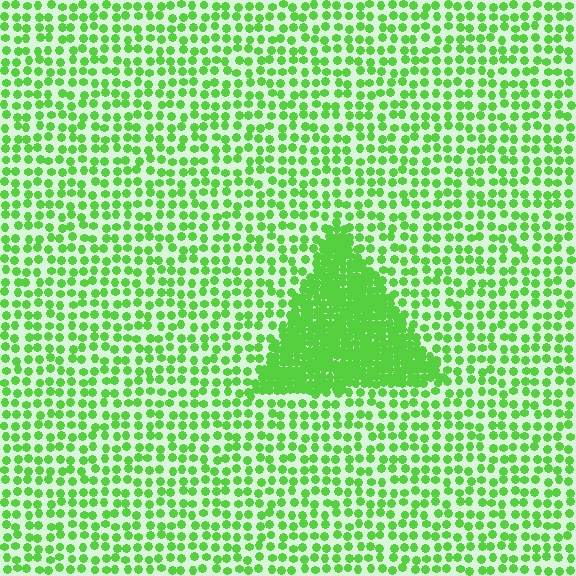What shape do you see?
I see a triangle.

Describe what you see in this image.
The image contains small lime elements arranged at two different densities. A triangle-shaped region is visible where the elements are more densely packed than the surrounding area.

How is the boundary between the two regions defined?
The boundary is defined by a change in element density (approximately 2.8x ratio). All elements are the same color, size, and shape.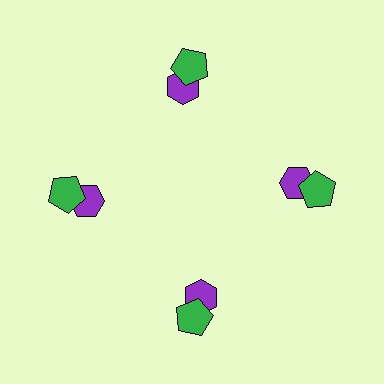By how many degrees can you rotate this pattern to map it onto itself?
The pattern maps onto itself every 90 degrees of rotation.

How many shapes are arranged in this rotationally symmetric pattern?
There are 8 shapes, arranged in 4 groups of 2.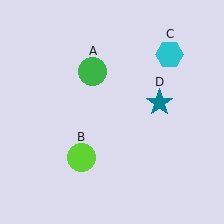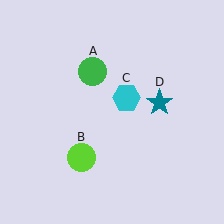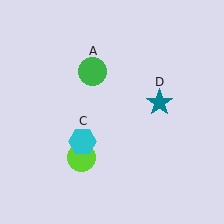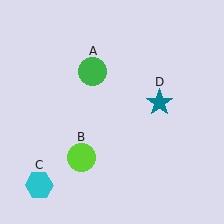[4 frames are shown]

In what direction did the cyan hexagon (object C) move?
The cyan hexagon (object C) moved down and to the left.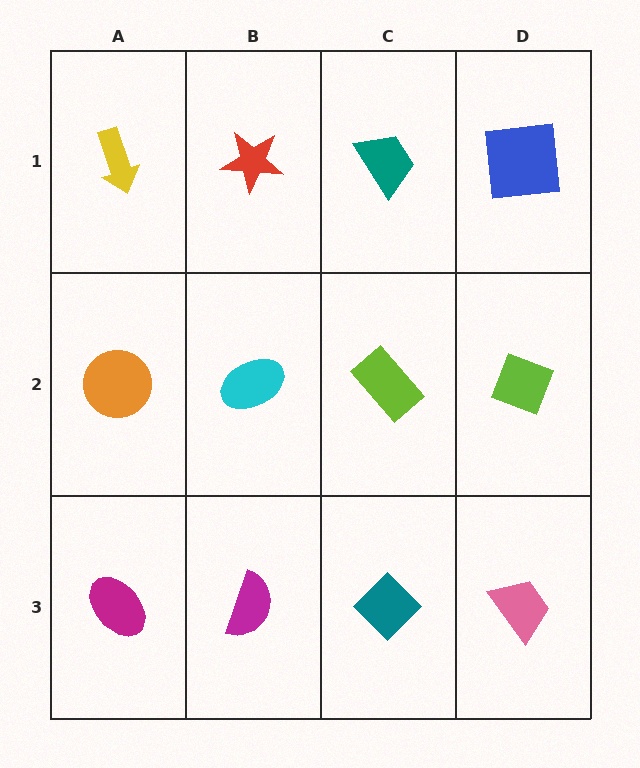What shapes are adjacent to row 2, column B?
A red star (row 1, column B), a magenta semicircle (row 3, column B), an orange circle (row 2, column A), a lime rectangle (row 2, column C).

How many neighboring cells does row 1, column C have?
3.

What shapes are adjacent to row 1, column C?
A lime rectangle (row 2, column C), a red star (row 1, column B), a blue square (row 1, column D).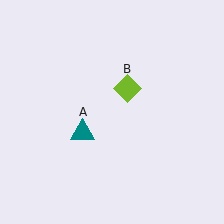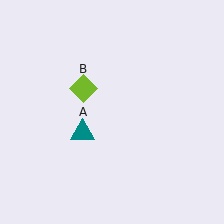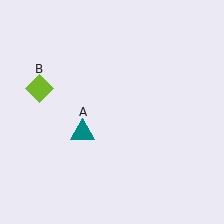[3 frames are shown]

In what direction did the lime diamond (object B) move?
The lime diamond (object B) moved left.